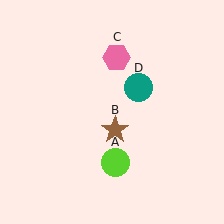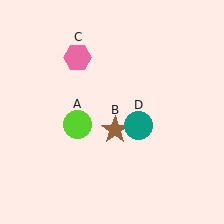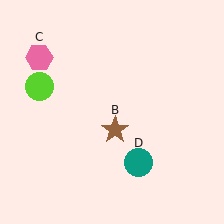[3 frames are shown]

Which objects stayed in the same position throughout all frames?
Brown star (object B) remained stationary.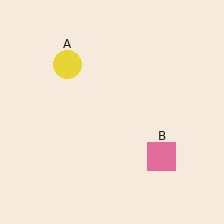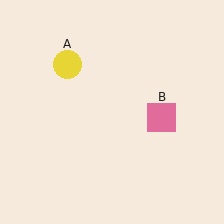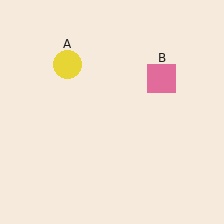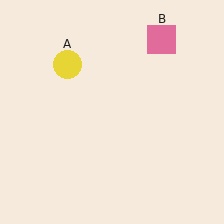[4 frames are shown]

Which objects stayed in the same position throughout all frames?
Yellow circle (object A) remained stationary.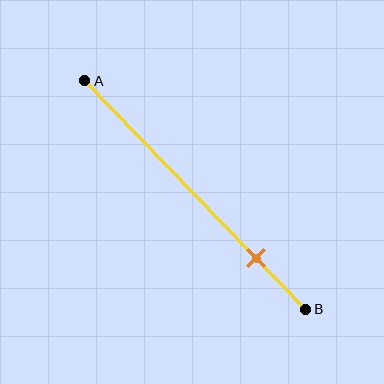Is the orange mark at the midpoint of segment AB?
No, the mark is at about 80% from A, not at the 50% midpoint.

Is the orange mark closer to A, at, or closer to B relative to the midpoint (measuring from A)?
The orange mark is closer to point B than the midpoint of segment AB.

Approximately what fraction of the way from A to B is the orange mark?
The orange mark is approximately 80% of the way from A to B.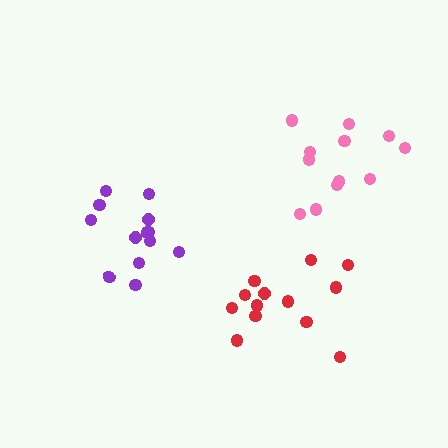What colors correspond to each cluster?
The clusters are colored: purple, red, pink.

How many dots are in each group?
Group 1: 13 dots, Group 2: 13 dots, Group 3: 12 dots (38 total).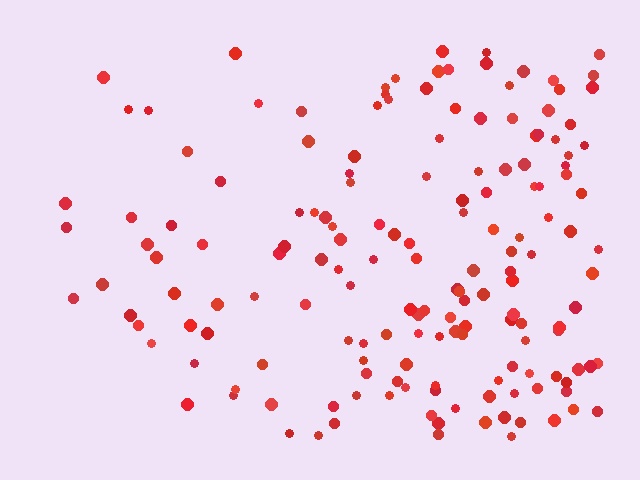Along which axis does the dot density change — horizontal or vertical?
Horizontal.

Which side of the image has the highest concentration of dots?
The right.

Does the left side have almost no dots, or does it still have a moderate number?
Still a moderate number, just noticeably fewer than the right.